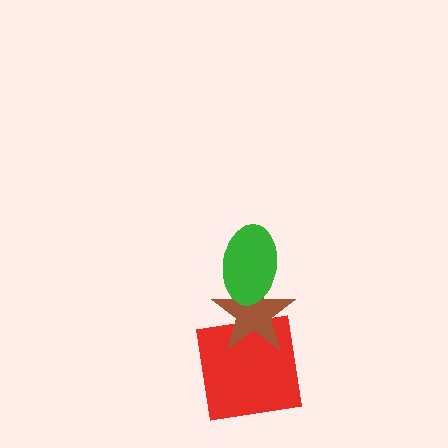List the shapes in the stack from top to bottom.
From top to bottom: the green ellipse, the brown star, the red square.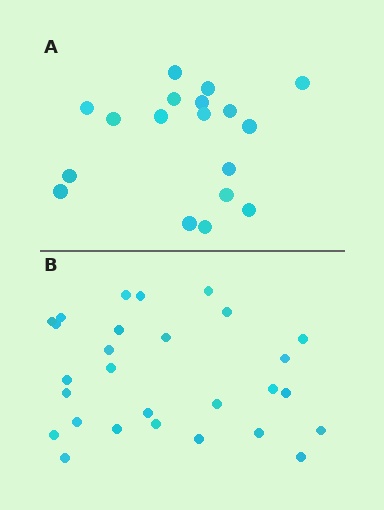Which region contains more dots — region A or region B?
Region B (the bottom region) has more dots.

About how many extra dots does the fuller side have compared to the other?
Region B has roughly 10 or so more dots than region A.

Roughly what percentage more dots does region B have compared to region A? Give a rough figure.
About 55% more.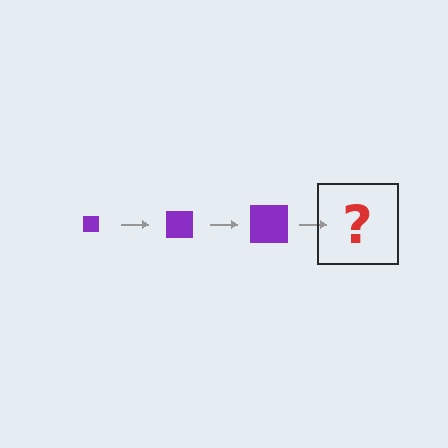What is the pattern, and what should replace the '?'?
The pattern is that the square gets progressively larger each step. The '?' should be a purple square, larger than the previous one.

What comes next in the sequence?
The next element should be a purple square, larger than the previous one.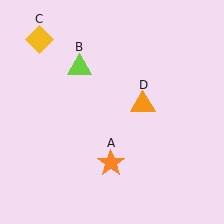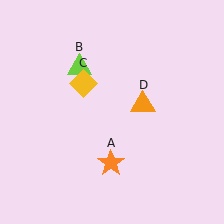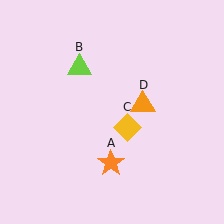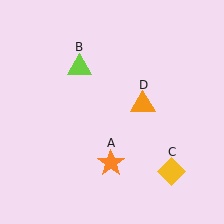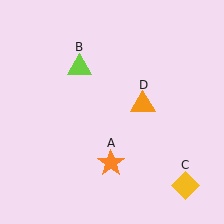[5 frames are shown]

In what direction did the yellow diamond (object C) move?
The yellow diamond (object C) moved down and to the right.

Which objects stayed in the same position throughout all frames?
Orange star (object A) and lime triangle (object B) and orange triangle (object D) remained stationary.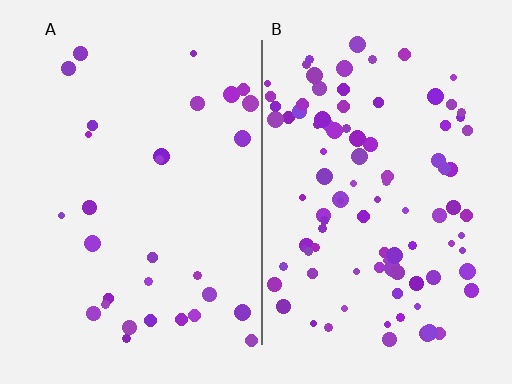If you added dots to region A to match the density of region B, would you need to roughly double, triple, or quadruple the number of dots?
Approximately triple.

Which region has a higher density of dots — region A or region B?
B (the right).